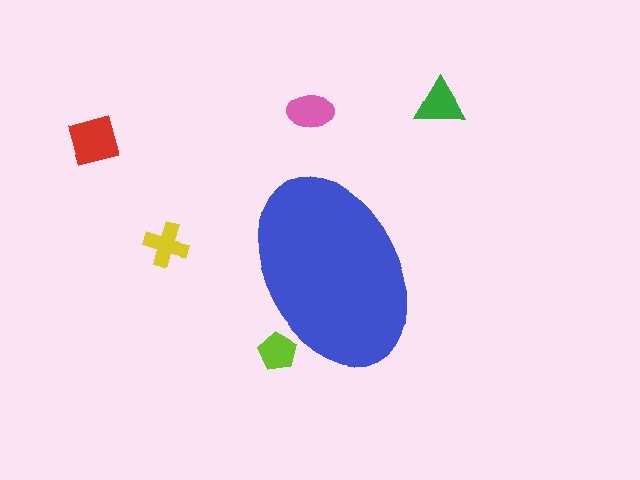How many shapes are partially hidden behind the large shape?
1 shape is partially hidden.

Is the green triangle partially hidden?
No, the green triangle is fully visible.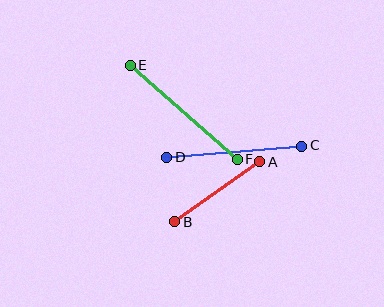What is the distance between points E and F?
The distance is approximately 143 pixels.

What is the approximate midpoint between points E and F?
The midpoint is at approximately (184, 112) pixels.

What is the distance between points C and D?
The distance is approximately 136 pixels.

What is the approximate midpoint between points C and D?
The midpoint is at approximately (234, 152) pixels.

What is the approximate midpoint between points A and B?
The midpoint is at approximately (217, 192) pixels.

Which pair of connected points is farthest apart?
Points E and F are farthest apart.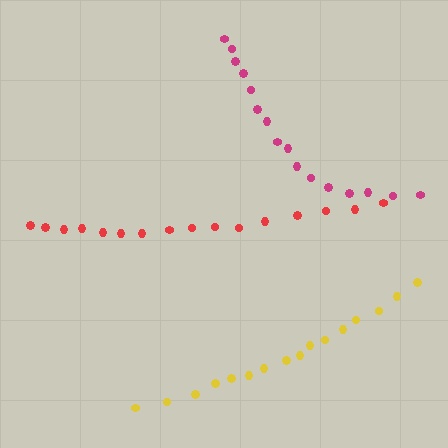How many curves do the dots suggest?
There are 3 distinct paths.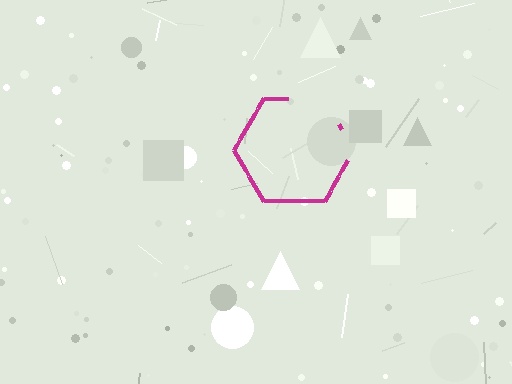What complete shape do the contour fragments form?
The contour fragments form a hexagon.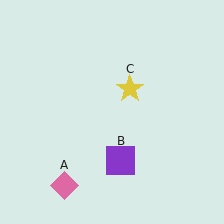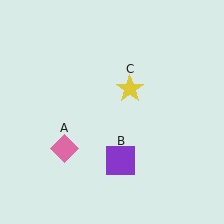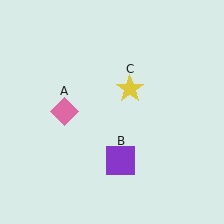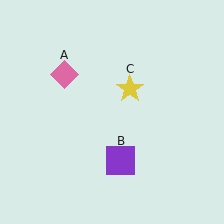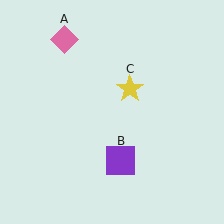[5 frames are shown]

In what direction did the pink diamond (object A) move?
The pink diamond (object A) moved up.